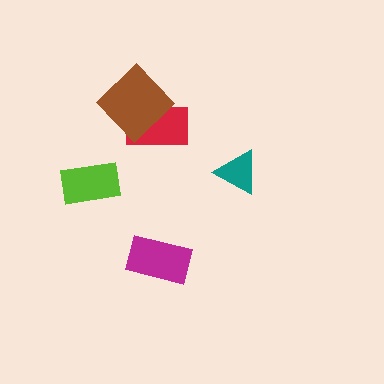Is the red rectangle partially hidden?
Yes, it is partially covered by another shape.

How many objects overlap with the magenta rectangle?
0 objects overlap with the magenta rectangle.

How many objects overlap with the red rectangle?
1 object overlaps with the red rectangle.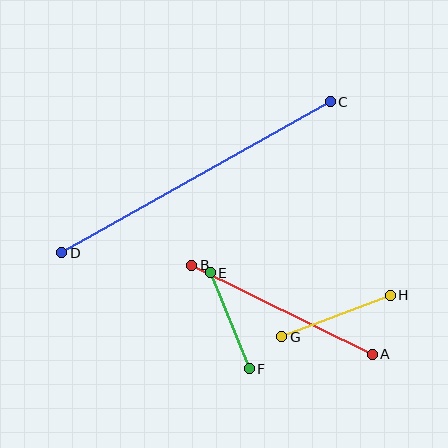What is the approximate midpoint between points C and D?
The midpoint is at approximately (196, 177) pixels.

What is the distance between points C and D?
The distance is approximately 308 pixels.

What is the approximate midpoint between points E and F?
The midpoint is at approximately (230, 321) pixels.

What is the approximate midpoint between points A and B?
The midpoint is at approximately (282, 310) pixels.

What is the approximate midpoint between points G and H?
The midpoint is at approximately (336, 316) pixels.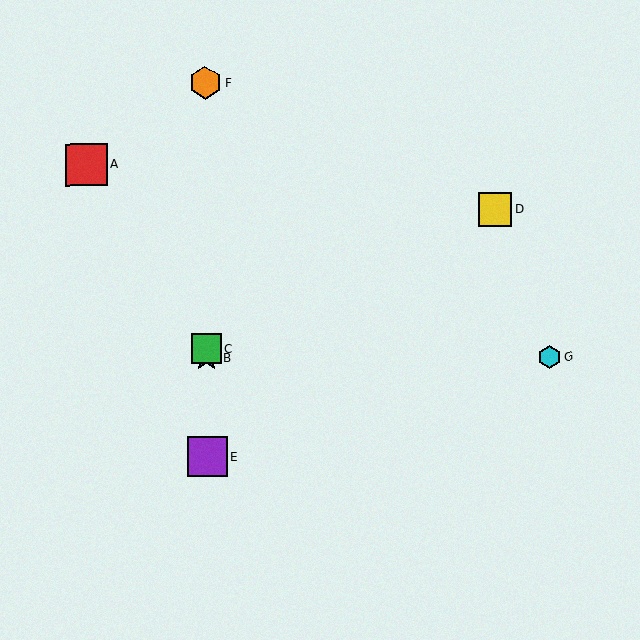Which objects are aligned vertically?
Objects B, C, E, F are aligned vertically.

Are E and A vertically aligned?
No, E is at x≈207 and A is at x≈86.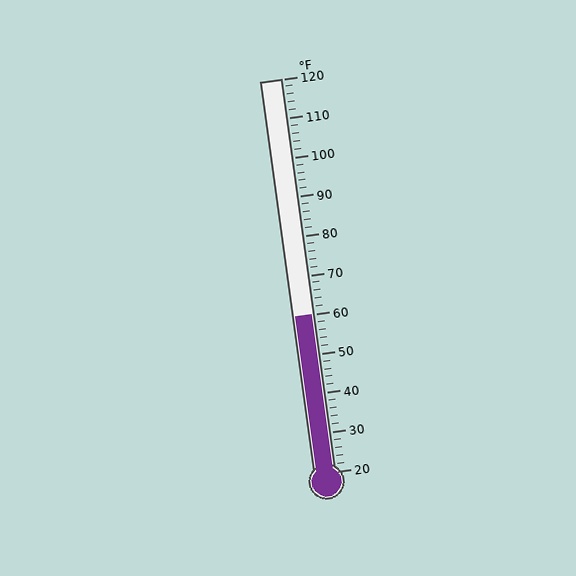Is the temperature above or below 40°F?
The temperature is above 40°F.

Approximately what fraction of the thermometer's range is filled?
The thermometer is filled to approximately 40% of its range.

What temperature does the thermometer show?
The thermometer shows approximately 60°F.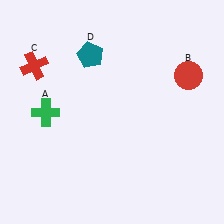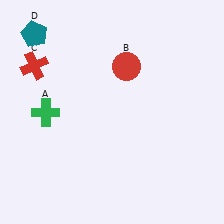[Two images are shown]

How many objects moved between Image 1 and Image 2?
2 objects moved between the two images.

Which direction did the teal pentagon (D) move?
The teal pentagon (D) moved left.